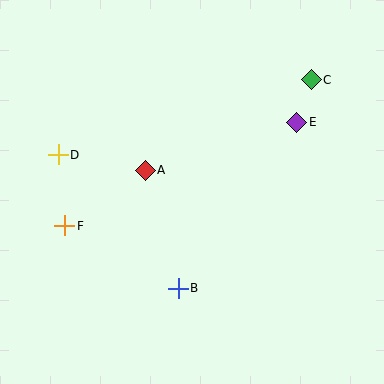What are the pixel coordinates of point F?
Point F is at (65, 226).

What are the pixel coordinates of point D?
Point D is at (58, 155).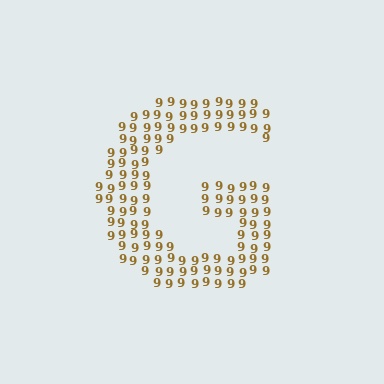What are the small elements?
The small elements are digit 9's.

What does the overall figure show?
The overall figure shows the letter G.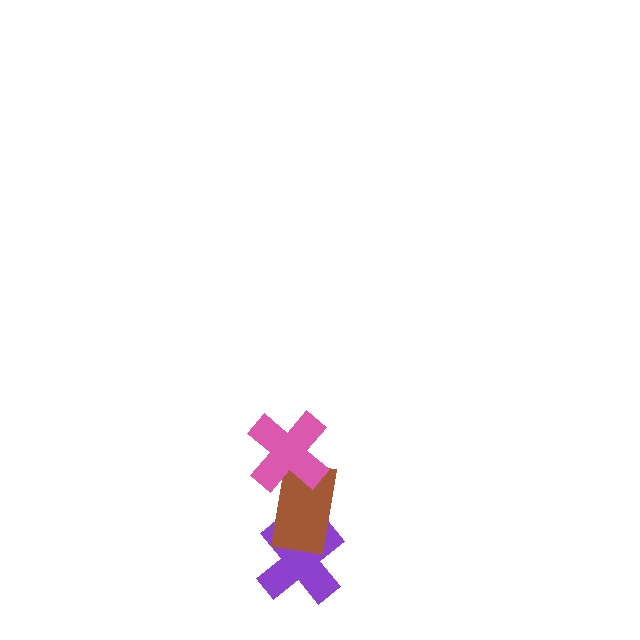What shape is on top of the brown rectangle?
The pink cross is on top of the brown rectangle.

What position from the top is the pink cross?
The pink cross is 1st from the top.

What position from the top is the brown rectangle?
The brown rectangle is 2nd from the top.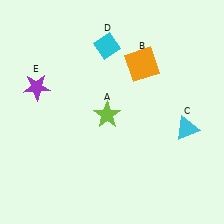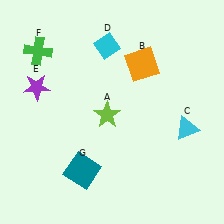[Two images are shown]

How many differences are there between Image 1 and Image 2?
There are 2 differences between the two images.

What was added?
A green cross (F), a teal square (G) were added in Image 2.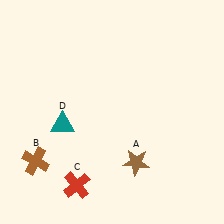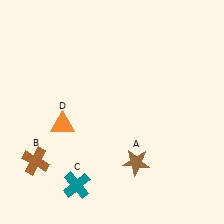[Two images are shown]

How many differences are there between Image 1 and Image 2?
There are 2 differences between the two images.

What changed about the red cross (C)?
In Image 1, C is red. In Image 2, it changed to teal.